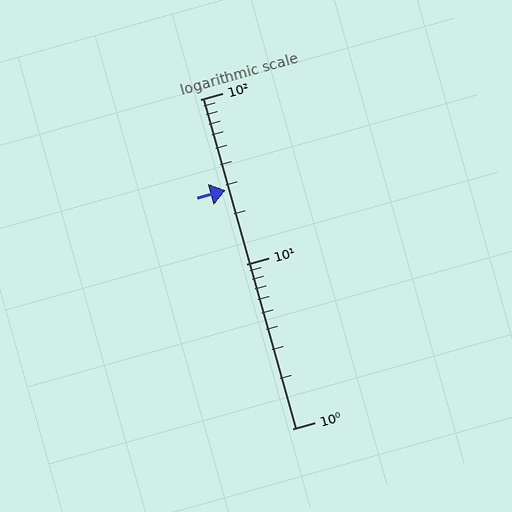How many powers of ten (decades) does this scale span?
The scale spans 2 decades, from 1 to 100.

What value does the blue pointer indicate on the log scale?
The pointer indicates approximately 28.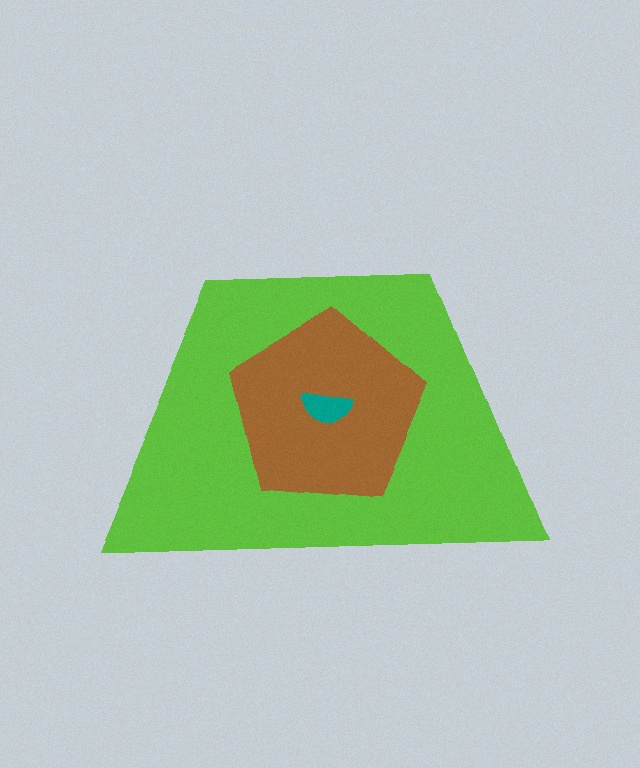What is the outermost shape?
The lime trapezoid.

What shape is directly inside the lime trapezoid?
The brown pentagon.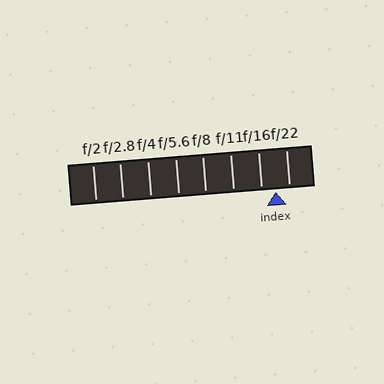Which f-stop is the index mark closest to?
The index mark is closest to f/22.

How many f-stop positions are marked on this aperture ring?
There are 8 f-stop positions marked.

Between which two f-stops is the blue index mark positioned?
The index mark is between f/16 and f/22.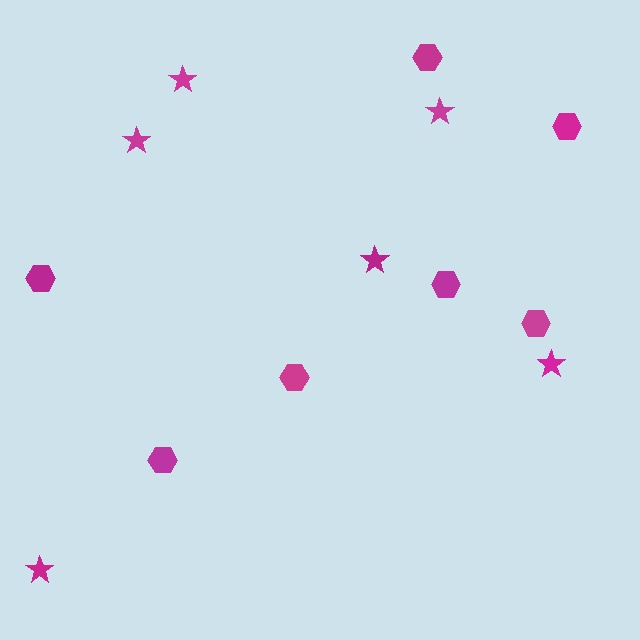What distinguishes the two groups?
There are 2 groups: one group of stars (6) and one group of hexagons (7).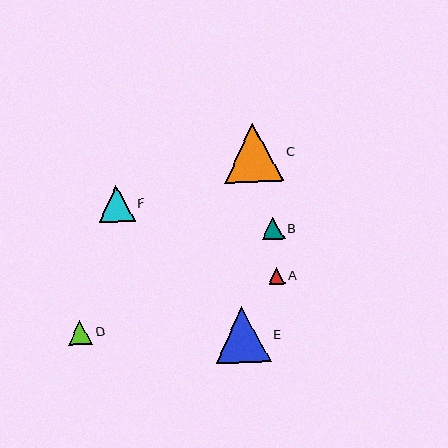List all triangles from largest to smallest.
From largest to smallest: C, E, F, D, B, A.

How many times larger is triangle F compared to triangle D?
Triangle F is approximately 1.5 times the size of triangle D.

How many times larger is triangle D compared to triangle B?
Triangle D is approximately 1.1 times the size of triangle B.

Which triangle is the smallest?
Triangle A is the smallest with a size of approximately 17 pixels.